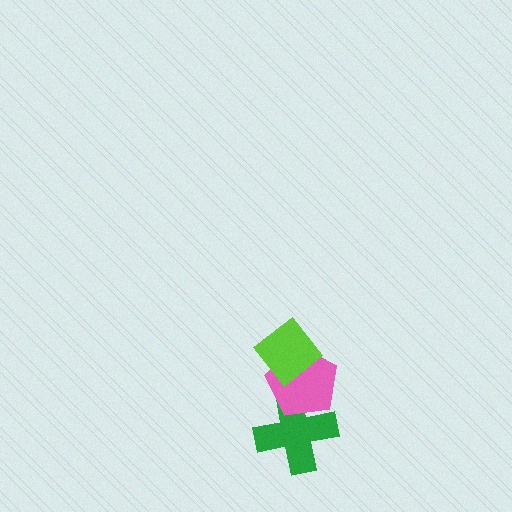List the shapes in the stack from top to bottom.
From top to bottom: the lime diamond, the pink pentagon, the green cross.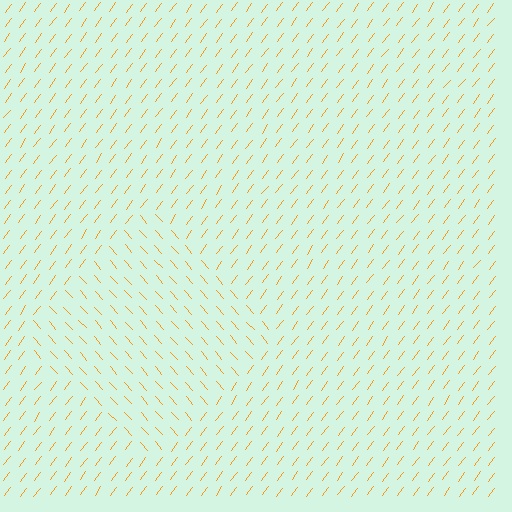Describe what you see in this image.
The image is filled with small orange line segments. A diamond region in the image has lines oriented differently from the surrounding lines, creating a visible texture boundary.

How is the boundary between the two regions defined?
The boundary is defined purely by a change in line orientation (approximately 78 degrees difference). All lines are the same color and thickness.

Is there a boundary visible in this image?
Yes, there is a texture boundary formed by a change in line orientation.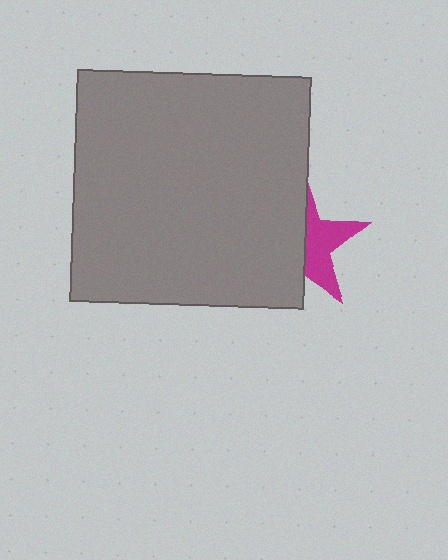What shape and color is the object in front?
The object in front is a gray rectangle.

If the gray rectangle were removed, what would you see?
You would see the complete magenta star.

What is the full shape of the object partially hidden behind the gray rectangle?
The partially hidden object is a magenta star.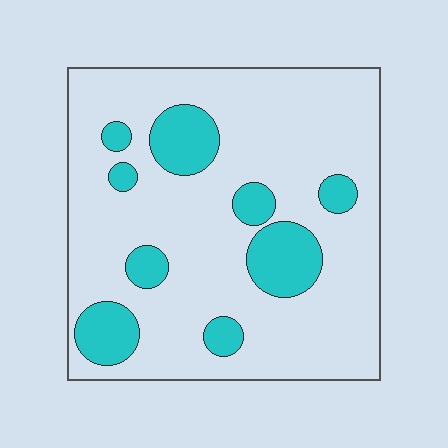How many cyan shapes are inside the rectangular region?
9.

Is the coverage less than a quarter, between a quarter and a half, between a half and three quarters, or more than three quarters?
Less than a quarter.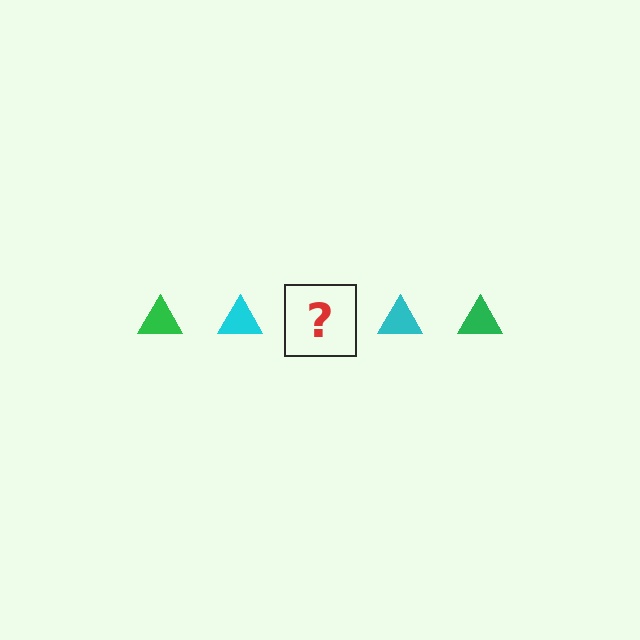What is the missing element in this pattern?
The missing element is a green triangle.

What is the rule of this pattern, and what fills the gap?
The rule is that the pattern cycles through green, cyan triangles. The gap should be filled with a green triangle.